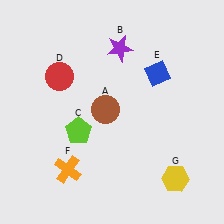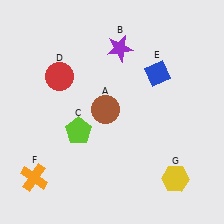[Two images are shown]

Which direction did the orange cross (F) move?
The orange cross (F) moved left.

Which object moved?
The orange cross (F) moved left.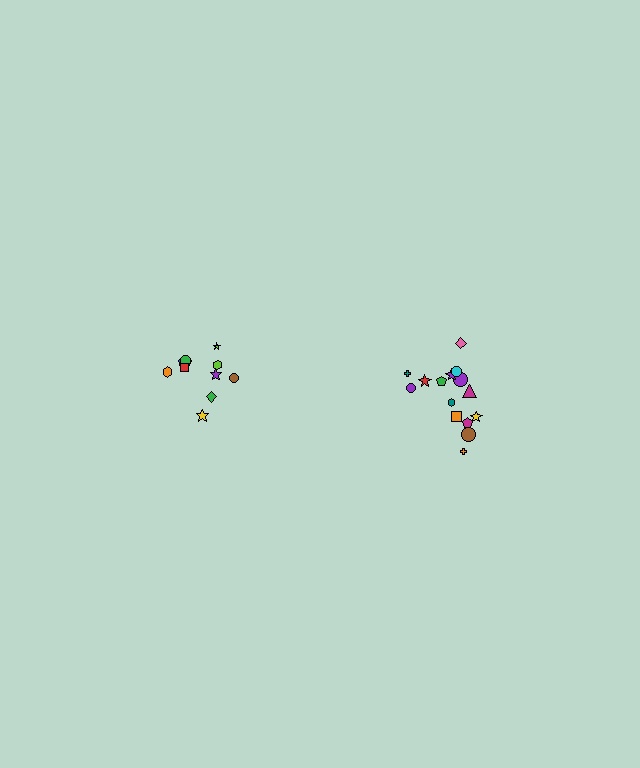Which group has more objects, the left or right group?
The right group.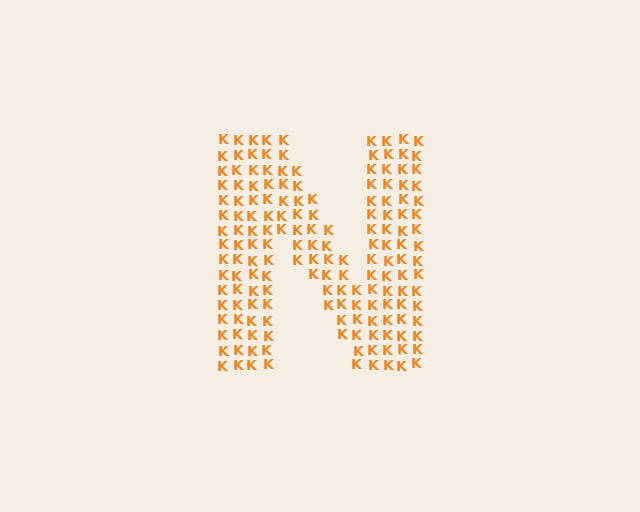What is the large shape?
The large shape is the letter N.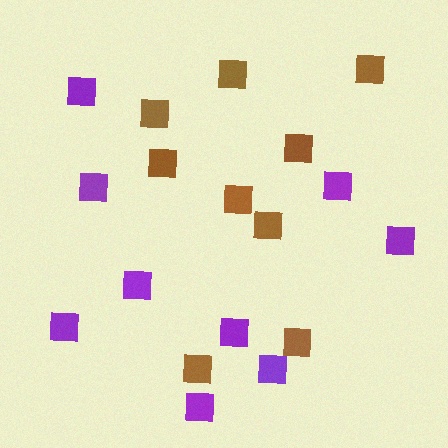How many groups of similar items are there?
There are 2 groups: one group of brown squares (9) and one group of purple squares (9).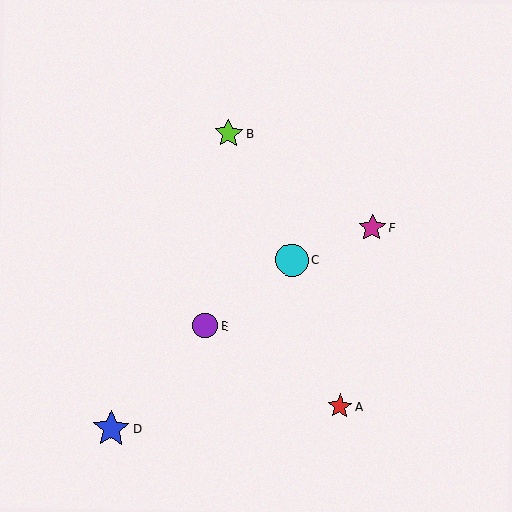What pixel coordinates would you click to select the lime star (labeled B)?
Click at (229, 134) to select the lime star B.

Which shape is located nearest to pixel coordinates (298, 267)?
The cyan circle (labeled C) at (292, 260) is nearest to that location.